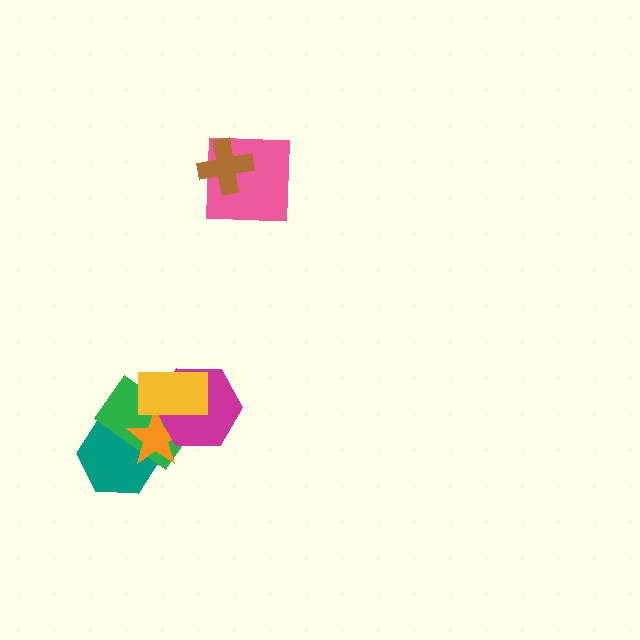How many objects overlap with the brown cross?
1 object overlaps with the brown cross.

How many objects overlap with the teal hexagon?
2 objects overlap with the teal hexagon.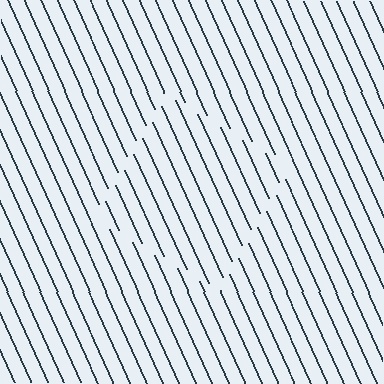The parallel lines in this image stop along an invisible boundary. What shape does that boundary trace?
An illusory square. The interior of the shape contains the same grating, shifted by half a period — the contour is defined by the phase discontinuity where line-ends from the inner and outer gratings abut.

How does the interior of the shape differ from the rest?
The interior of the shape contains the same grating, shifted by half a period — the contour is defined by the phase discontinuity where line-ends from the inner and outer gratings abut.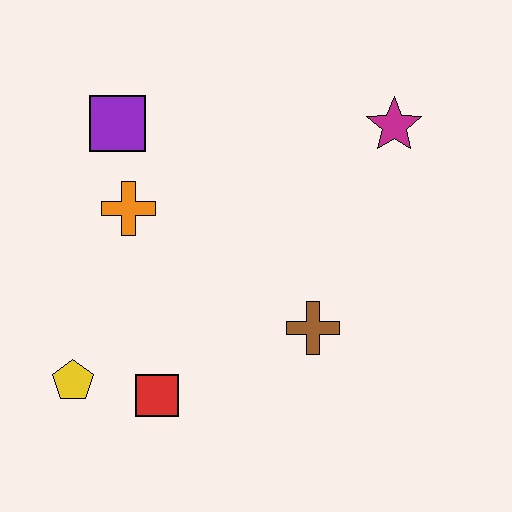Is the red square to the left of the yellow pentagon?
No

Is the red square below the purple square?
Yes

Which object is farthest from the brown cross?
The purple square is farthest from the brown cross.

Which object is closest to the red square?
The yellow pentagon is closest to the red square.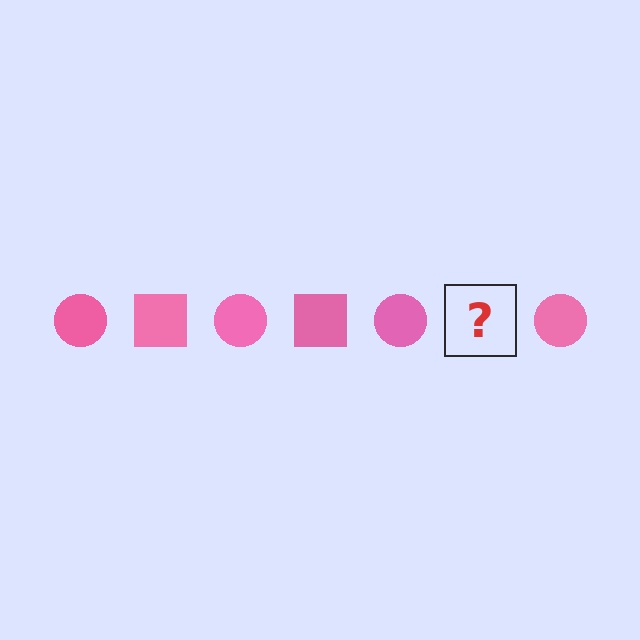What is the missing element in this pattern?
The missing element is a pink square.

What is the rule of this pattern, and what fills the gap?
The rule is that the pattern cycles through circle, square shapes in pink. The gap should be filled with a pink square.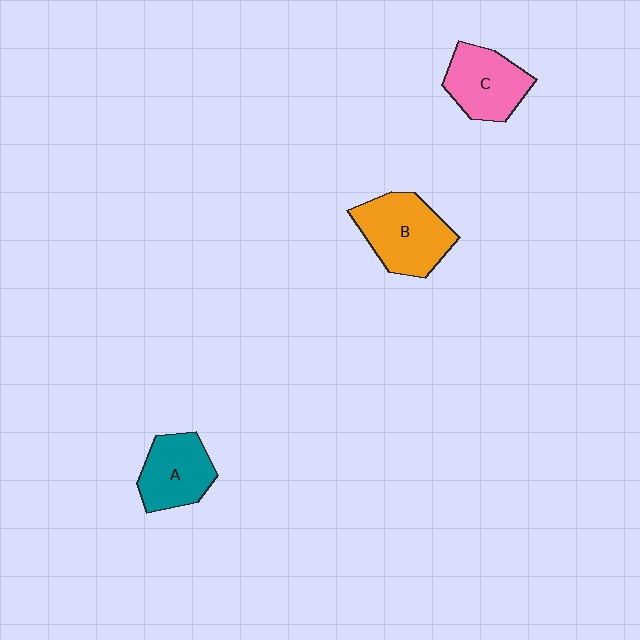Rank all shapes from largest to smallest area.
From largest to smallest: B (orange), C (pink), A (teal).